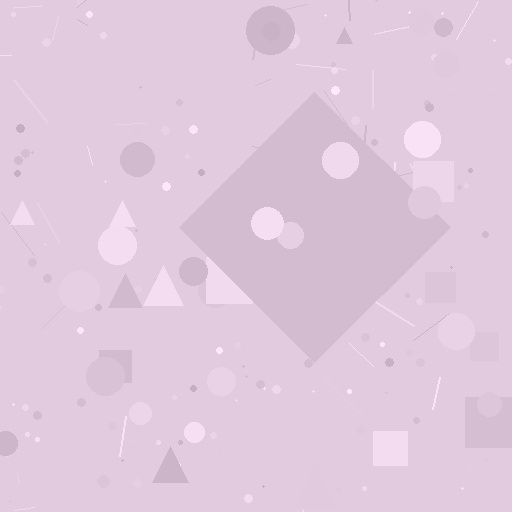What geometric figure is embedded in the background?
A diamond is embedded in the background.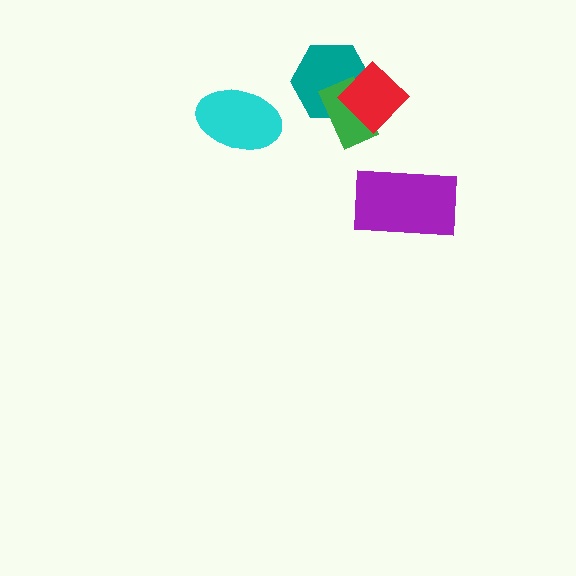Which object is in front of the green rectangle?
The red diamond is in front of the green rectangle.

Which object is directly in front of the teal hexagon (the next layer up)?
The green rectangle is directly in front of the teal hexagon.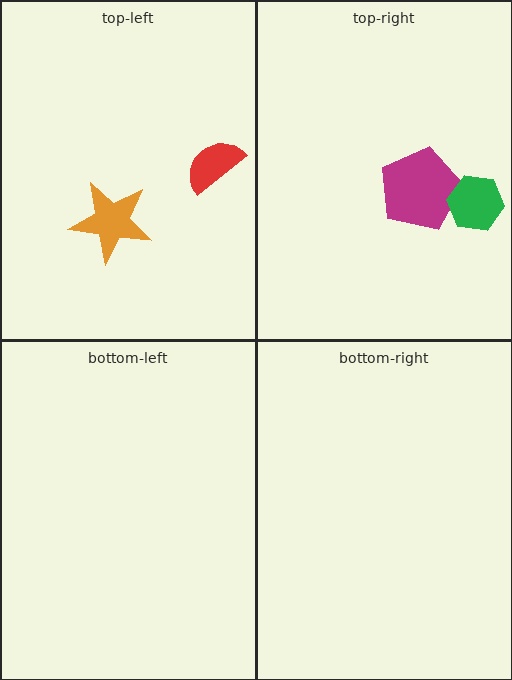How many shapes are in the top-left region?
2.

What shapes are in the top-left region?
The red semicircle, the orange star.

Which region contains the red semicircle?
The top-left region.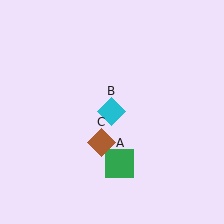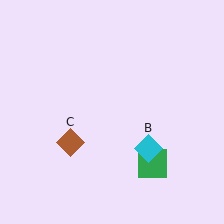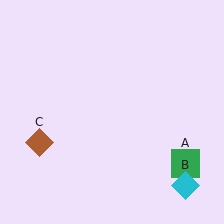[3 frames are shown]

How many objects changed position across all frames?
3 objects changed position: green square (object A), cyan diamond (object B), brown diamond (object C).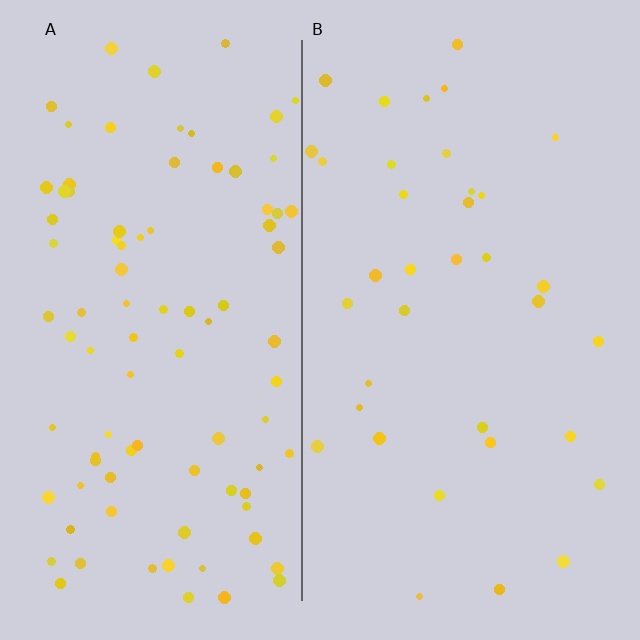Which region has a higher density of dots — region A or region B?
A (the left).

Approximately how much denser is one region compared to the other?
Approximately 2.5× — region A over region B.